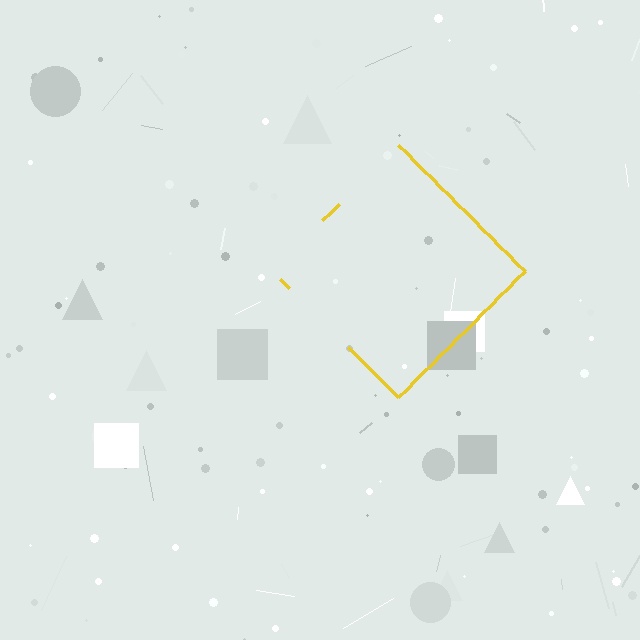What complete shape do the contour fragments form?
The contour fragments form a diamond.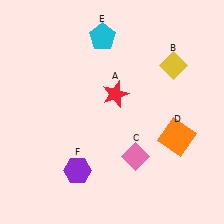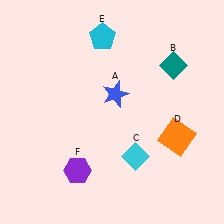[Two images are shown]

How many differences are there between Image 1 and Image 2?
There are 3 differences between the two images.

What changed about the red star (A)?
In Image 1, A is red. In Image 2, it changed to blue.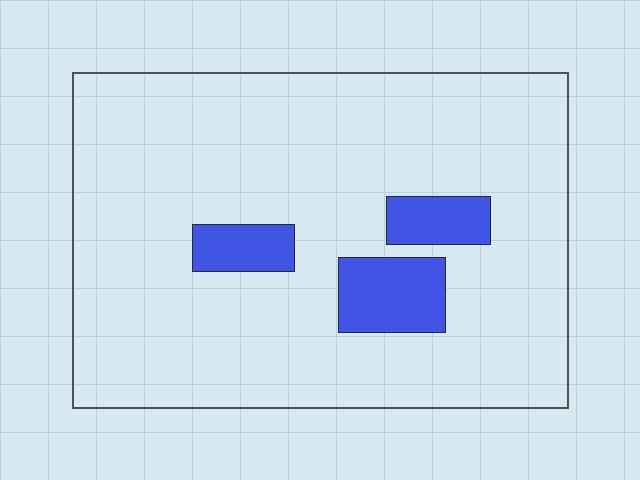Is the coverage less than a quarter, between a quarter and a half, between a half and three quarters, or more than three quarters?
Less than a quarter.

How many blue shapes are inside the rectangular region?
3.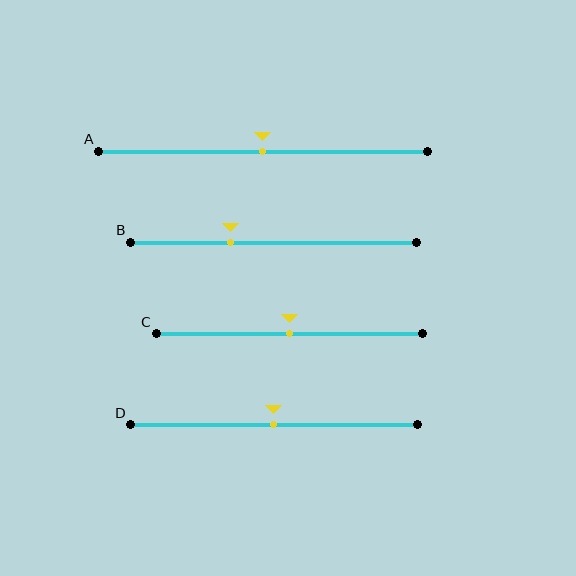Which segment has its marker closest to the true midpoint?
Segment A has its marker closest to the true midpoint.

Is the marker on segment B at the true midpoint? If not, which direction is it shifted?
No, the marker on segment B is shifted to the left by about 15% of the segment length.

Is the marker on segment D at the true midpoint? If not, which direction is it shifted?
Yes, the marker on segment D is at the true midpoint.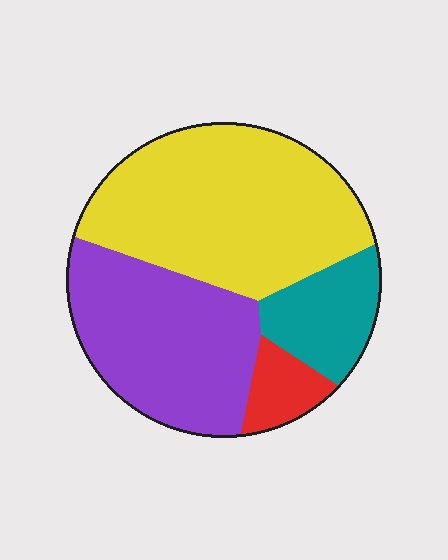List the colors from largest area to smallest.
From largest to smallest: yellow, purple, teal, red.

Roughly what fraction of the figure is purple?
Purple takes up about one third (1/3) of the figure.